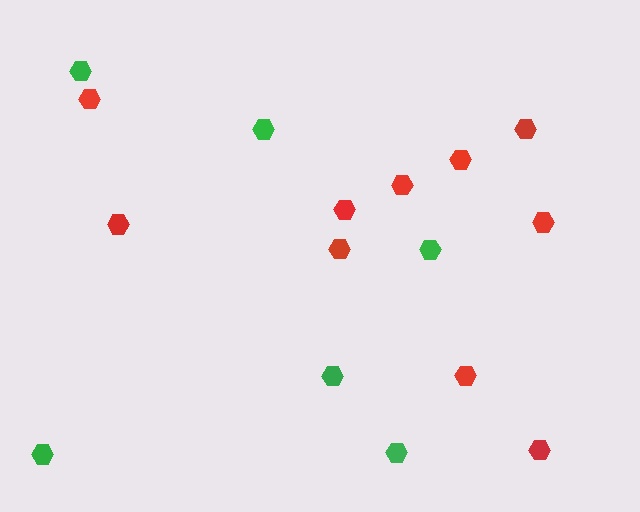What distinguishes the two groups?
There are 2 groups: one group of red hexagons (10) and one group of green hexagons (6).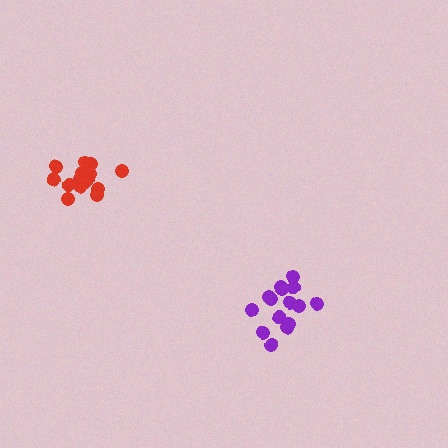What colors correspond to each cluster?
The clusters are colored: purple, red.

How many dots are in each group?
Group 1: 15 dots, Group 2: 17 dots (32 total).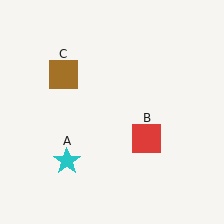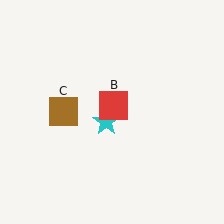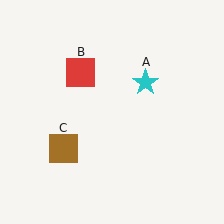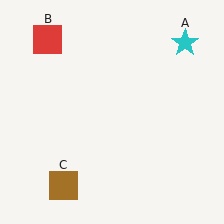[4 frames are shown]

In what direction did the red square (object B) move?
The red square (object B) moved up and to the left.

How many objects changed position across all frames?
3 objects changed position: cyan star (object A), red square (object B), brown square (object C).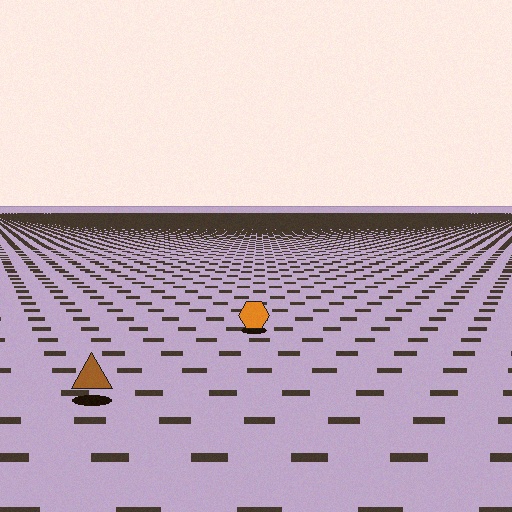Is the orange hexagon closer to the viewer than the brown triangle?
No. The brown triangle is closer — you can tell from the texture gradient: the ground texture is coarser near it.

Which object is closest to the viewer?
The brown triangle is closest. The texture marks near it are larger and more spread out.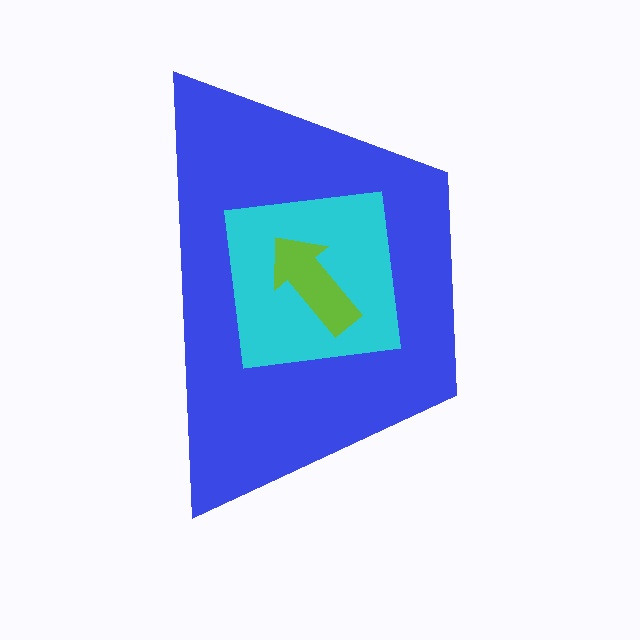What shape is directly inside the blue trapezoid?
The cyan square.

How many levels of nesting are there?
3.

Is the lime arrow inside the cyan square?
Yes.